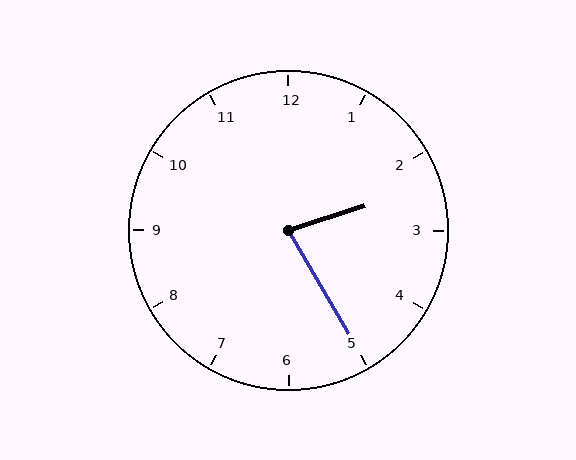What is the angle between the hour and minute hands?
Approximately 78 degrees.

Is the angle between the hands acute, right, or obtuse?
It is acute.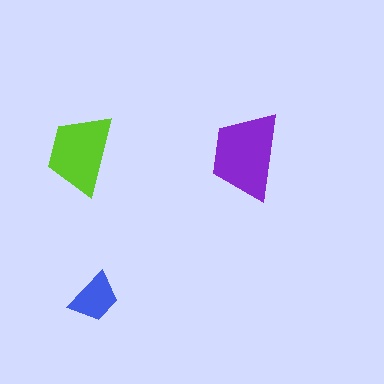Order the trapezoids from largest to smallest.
the purple one, the lime one, the blue one.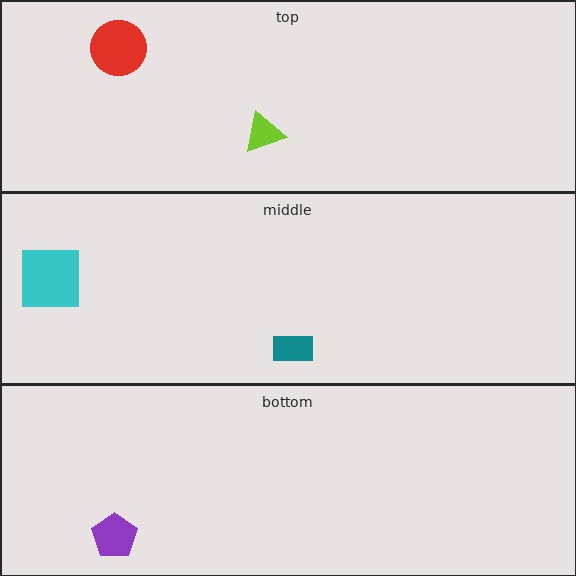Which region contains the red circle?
The top region.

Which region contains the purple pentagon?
The bottom region.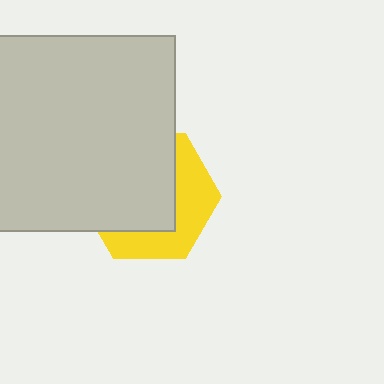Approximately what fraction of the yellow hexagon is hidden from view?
Roughly 60% of the yellow hexagon is hidden behind the light gray rectangle.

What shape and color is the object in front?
The object in front is a light gray rectangle.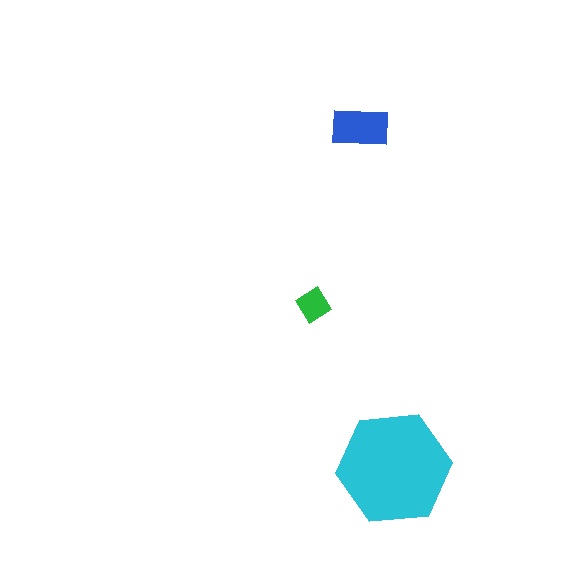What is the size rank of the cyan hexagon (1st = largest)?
1st.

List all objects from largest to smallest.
The cyan hexagon, the blue rectangle, the green diamond.